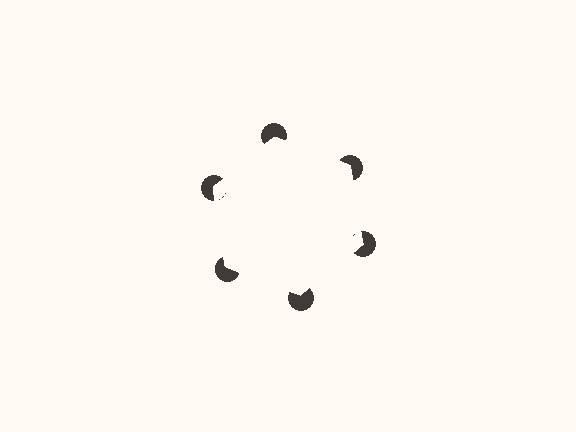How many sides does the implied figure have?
6 sides.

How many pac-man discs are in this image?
There are 6 — one at each vertex of the illusory hexagon.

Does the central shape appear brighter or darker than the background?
It typically appears slightly brighter than the background, even though no actual brightness change is drawn.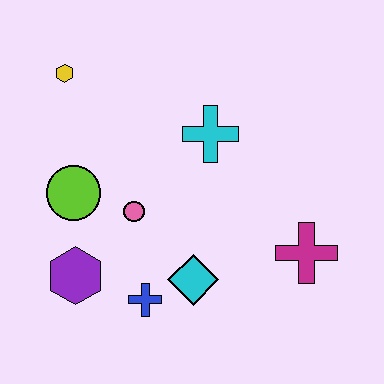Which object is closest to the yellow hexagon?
The lime circle is closest to the yellow hexagon.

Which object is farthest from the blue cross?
The yellow hexagon is farthest from the blue cross.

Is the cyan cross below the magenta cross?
No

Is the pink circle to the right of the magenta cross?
No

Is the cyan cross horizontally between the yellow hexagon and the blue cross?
No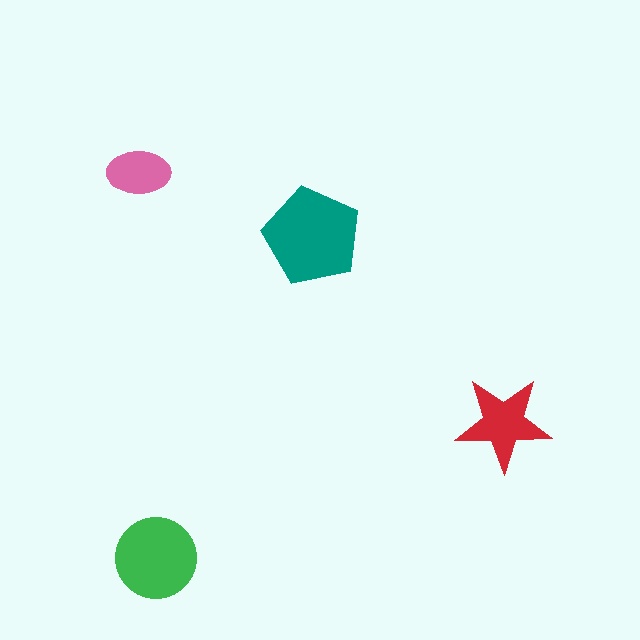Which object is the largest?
The teal pentagon.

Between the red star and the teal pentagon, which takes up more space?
The teal pentagon.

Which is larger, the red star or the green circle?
The green circle.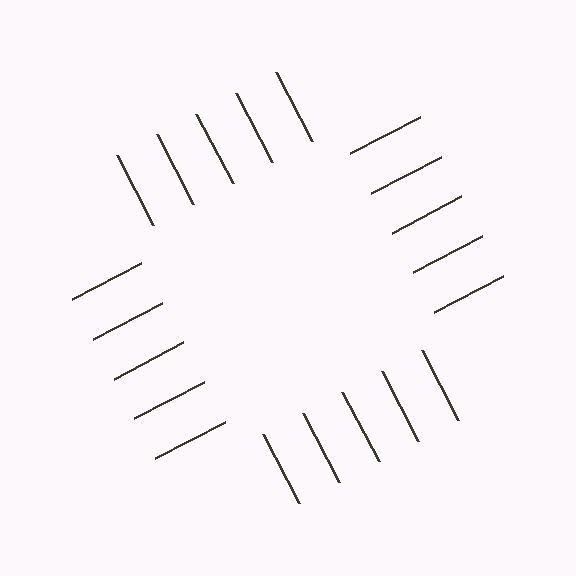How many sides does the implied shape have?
4 sides — the line-ends trace a square.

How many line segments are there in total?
20 — 5 along each of the 4 edges.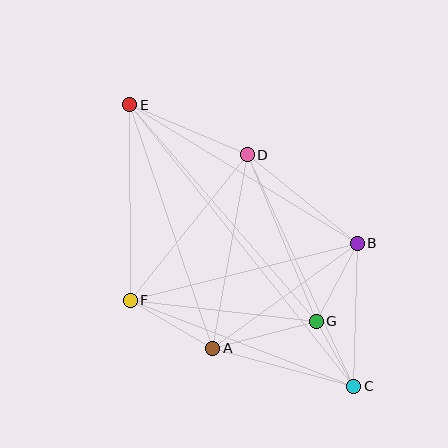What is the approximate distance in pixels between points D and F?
The distance between D and F is approximately 187 pixels.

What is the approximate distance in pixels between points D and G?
The distance between D and G is approximately 180 pixels.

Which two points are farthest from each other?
Points C and E are farthest from each other.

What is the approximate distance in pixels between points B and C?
The distance between B and C is approximately 143 pixels.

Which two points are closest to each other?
Points C and G are closest to each other.